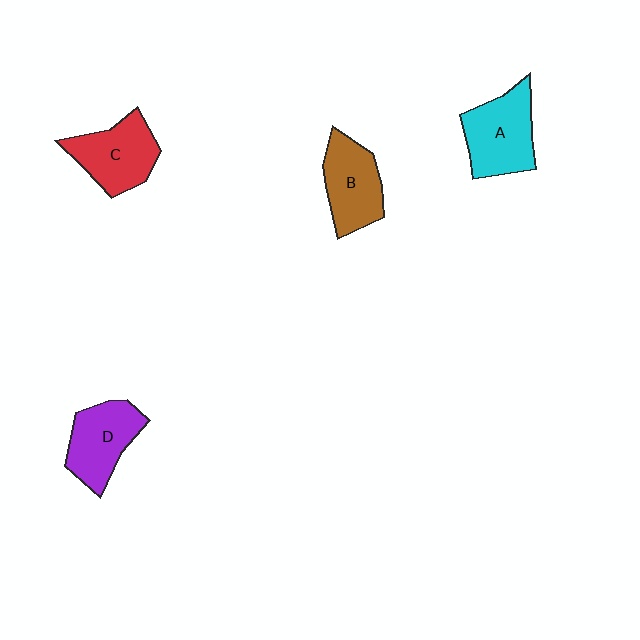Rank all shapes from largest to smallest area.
From largest to smallest: A (cyan), C (red), D (purple), B (brown).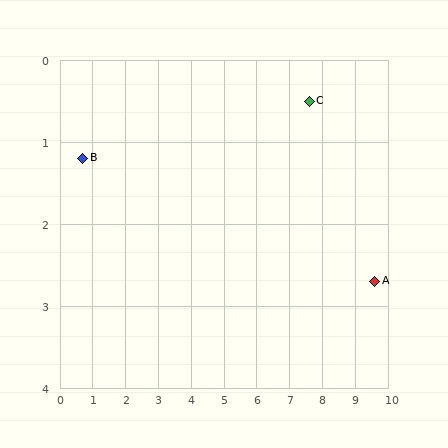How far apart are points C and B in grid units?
Points C and B are about 6.9 grid units apart.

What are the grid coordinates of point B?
Point B is at approximately (0.7, 1.2).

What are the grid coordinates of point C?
Point C is at approximately (7.6, 0.5).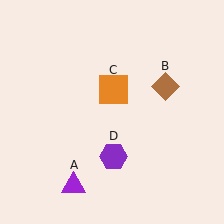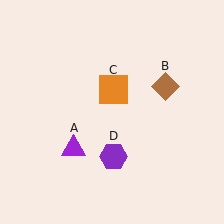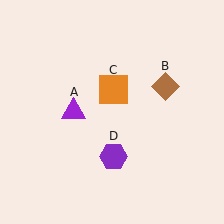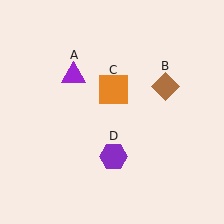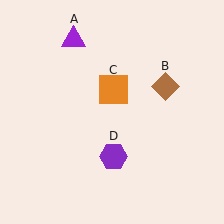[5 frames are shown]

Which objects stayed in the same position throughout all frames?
Brown diamond (object B) and orange square (object C) and purple hexagon (object D) remained stationary.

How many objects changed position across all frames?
1 object changed position: purple triangle (object A).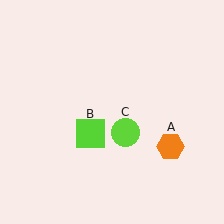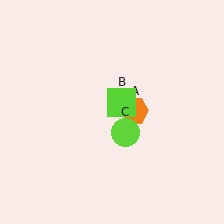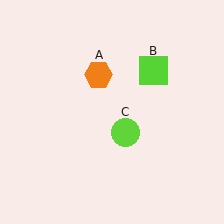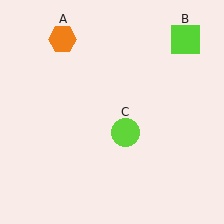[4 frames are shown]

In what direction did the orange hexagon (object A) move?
The orange hexagon (object A) moved up and to the left.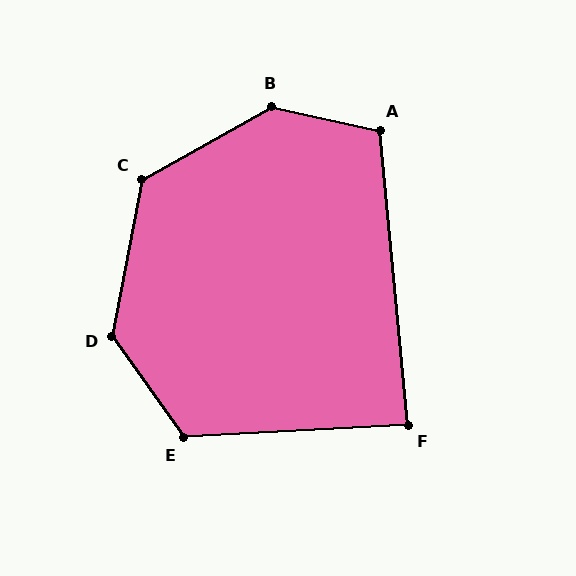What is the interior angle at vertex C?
Approximately 130 degrees (obtuse).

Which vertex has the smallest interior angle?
F, at approximately 88 degrees.